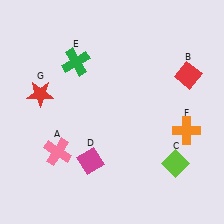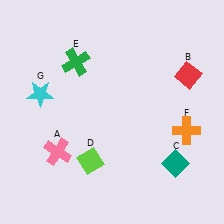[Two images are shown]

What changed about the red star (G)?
In Image 1, G is red. In Image 2, it changed to cyan.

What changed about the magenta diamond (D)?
In Image 1, D is magenta. In Image 2, it changed to lime.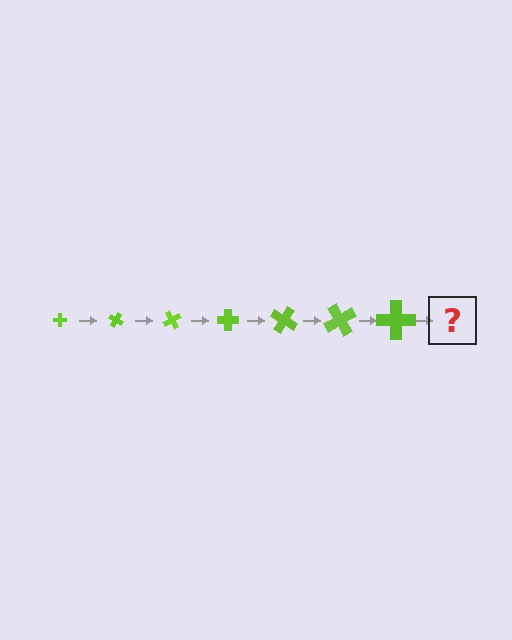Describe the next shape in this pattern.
It should be a cross, larger than the previous one and rotated 210 degrees from the start.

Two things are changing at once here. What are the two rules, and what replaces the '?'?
The two rules are that the cross grows larger each step and it rotates 30 degrees each step. The '?' should be a cross, larger than the previous one and rotated 210 degrees from the start.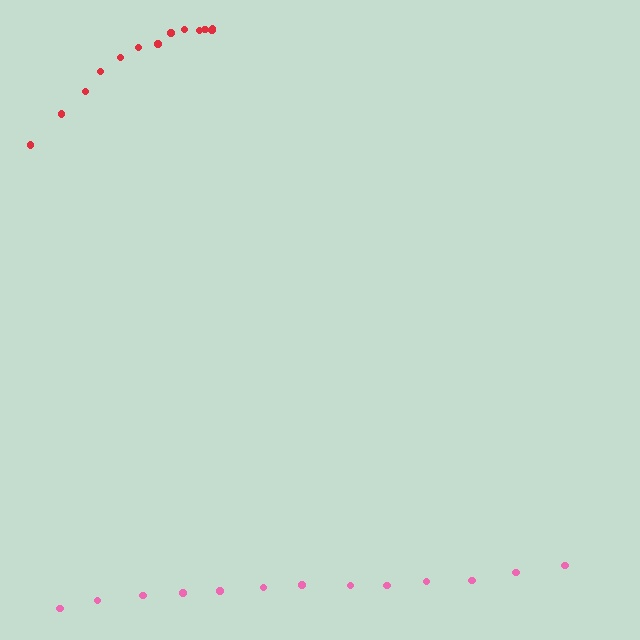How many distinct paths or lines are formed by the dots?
There are 2 distinct paths.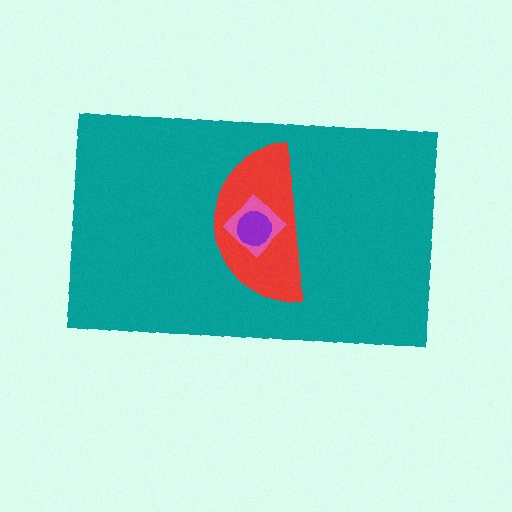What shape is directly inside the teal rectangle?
The red semicircle.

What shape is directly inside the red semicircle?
The pink diamond.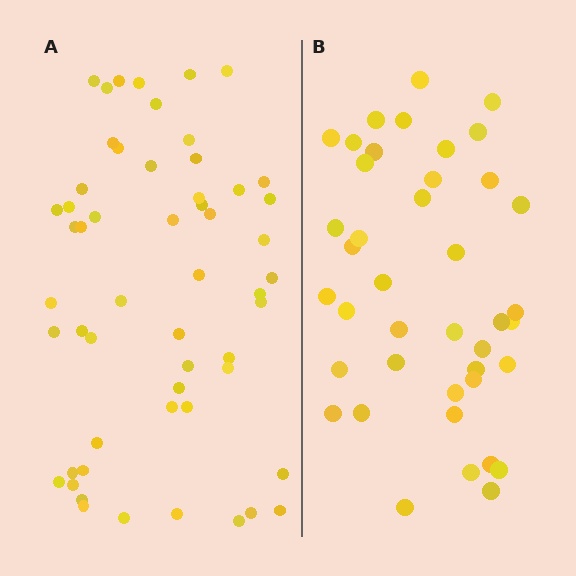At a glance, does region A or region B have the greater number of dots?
Region A (the left region) has more dots.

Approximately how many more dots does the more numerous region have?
Region A has approximately 15 more dots than region B.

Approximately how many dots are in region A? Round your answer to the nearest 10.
About 60 dots. (The exact count is 55, which rounds to 60.)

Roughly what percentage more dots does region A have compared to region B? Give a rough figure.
About 35% more.